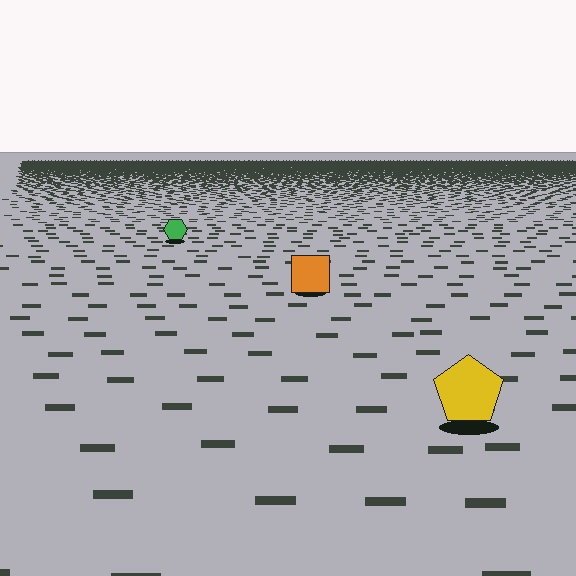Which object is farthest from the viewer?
The green hexagon is farthest from the viewer. It appears smaller and the ground texture around it is denser.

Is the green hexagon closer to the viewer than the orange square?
No. The orange square is closer — you can tell from the texture gradient: the ground texture is coarser near it.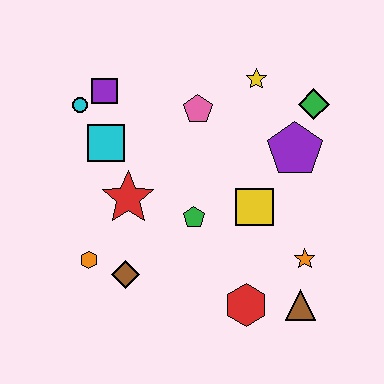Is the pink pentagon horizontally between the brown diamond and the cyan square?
No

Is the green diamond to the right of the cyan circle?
Yes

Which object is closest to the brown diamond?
The orange hexagon is closest to the brown diamond.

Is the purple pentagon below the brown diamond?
No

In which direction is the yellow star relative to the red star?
The yellow star is to the right of the red star.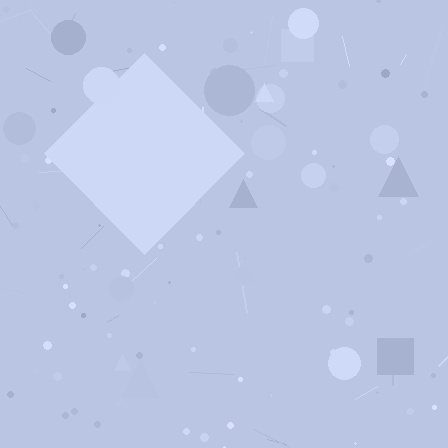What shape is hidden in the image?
A diamond is hidden in the image.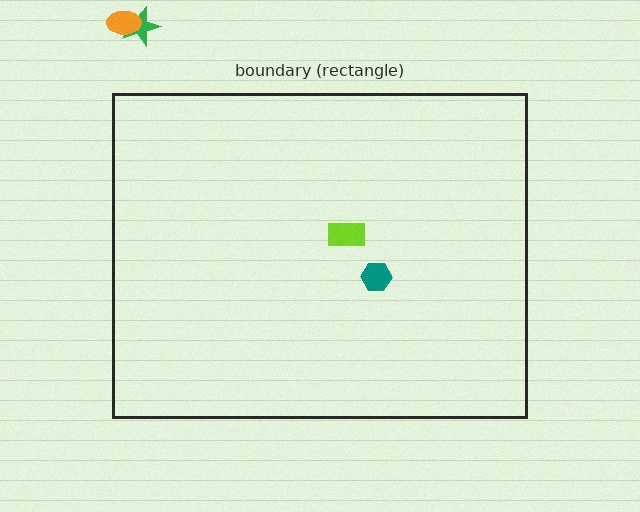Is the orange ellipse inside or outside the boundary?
Outside.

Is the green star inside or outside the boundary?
Outside.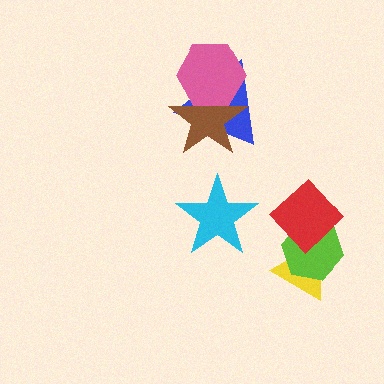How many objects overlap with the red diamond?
2 objects overlap with the red diamond.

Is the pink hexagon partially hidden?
No, no other shape covers it.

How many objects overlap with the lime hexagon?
2 objects overlap with the lime hexagon.